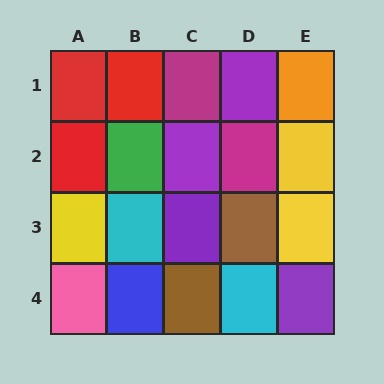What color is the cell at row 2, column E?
Yellow.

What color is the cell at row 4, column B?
Blue.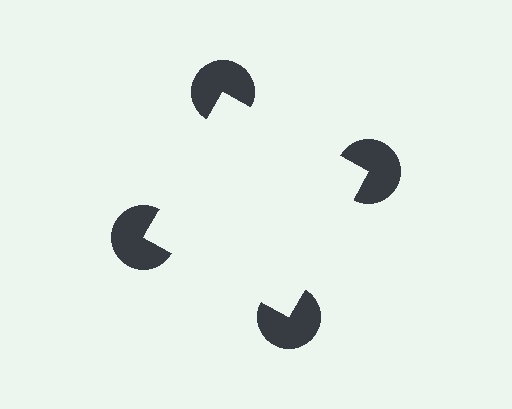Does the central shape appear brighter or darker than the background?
It typically appears slightly brighter than the background, even though no actual brightness change is drawn.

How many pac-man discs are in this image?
There are 4 — one at each vertex of the illusory square.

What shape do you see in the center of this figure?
An illusory square — its edges are inferred from the aligned wedge cuts in the pac-man discs, not physically drawn.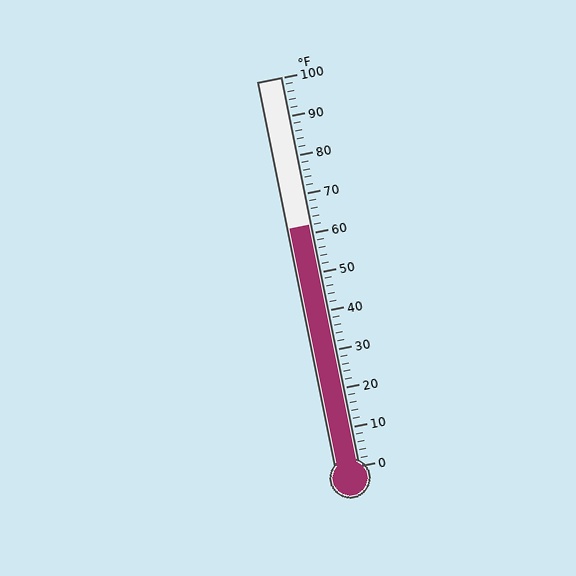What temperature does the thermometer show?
The thermometer shows approximately 62°F.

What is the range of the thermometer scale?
The thermometer scale ranges from 0°F to 100°F.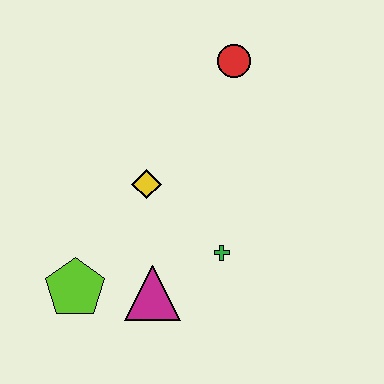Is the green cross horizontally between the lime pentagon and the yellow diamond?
No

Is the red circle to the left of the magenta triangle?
No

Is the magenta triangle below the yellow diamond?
Yes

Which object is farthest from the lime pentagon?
The red circle is farthest from the lime pentagon.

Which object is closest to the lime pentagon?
The magenta triangle is closest to the lime pentagon.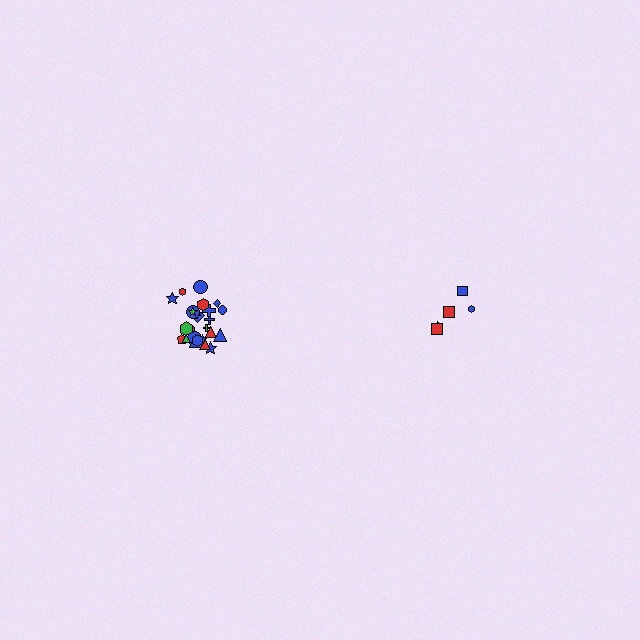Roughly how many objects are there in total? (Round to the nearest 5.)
Roughly 30 objects in total.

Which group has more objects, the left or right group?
The left group.